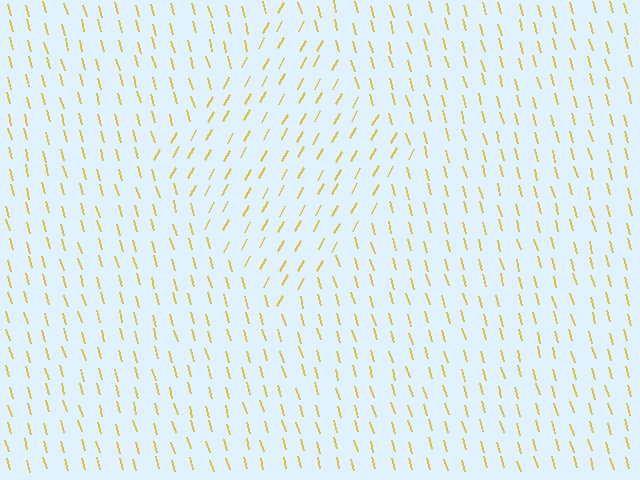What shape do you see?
I see a diamond.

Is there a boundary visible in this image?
Yes, there is a texture boundary formed by a change in line orientation.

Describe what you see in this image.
The image is filled with small yellow line segments. A diamond region in the image has lines oriented differently from the surrounding lines, creating a visible texture boundary.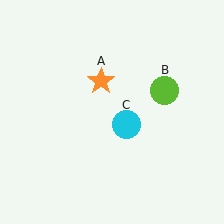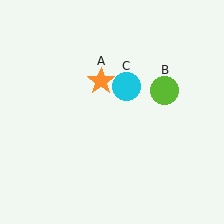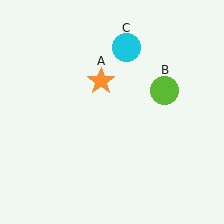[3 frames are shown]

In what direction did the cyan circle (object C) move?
The cyan circle (object C) moved up.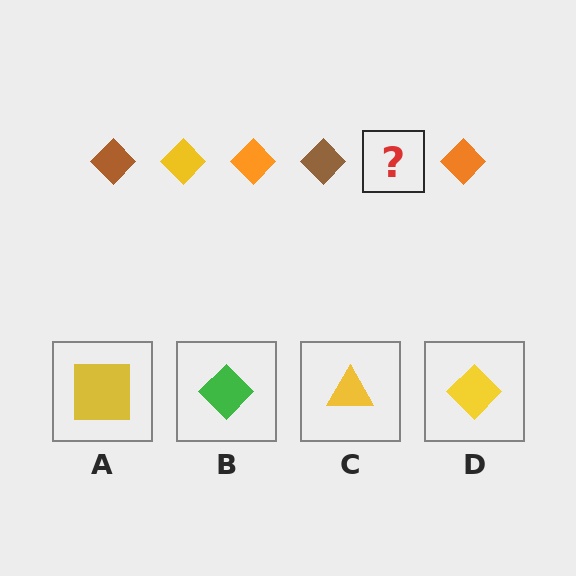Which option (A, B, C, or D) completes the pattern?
D.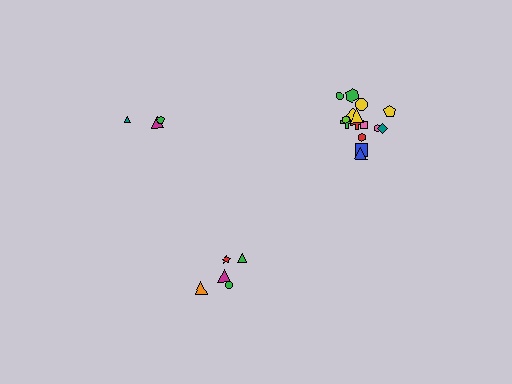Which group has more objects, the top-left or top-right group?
The top-right group.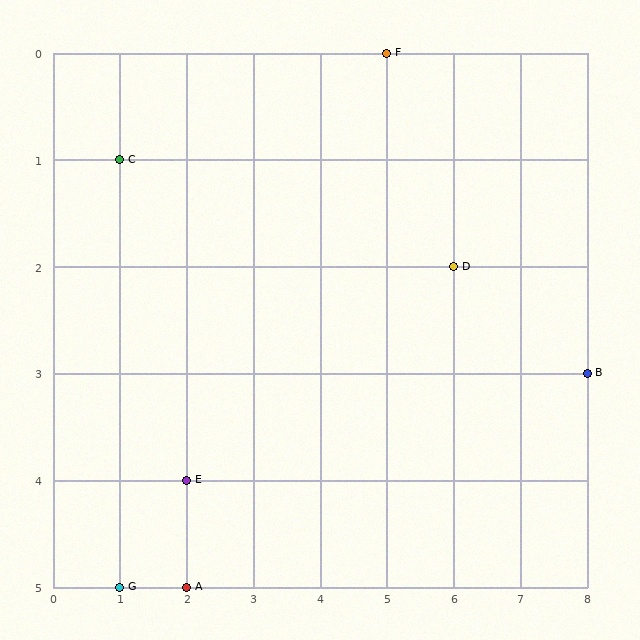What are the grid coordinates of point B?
Point B is at grid coordinates (8, 3).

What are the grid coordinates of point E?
Point E is at grid coordinates (2, 4).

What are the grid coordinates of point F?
Point F is at grid coordinates (5, 0).